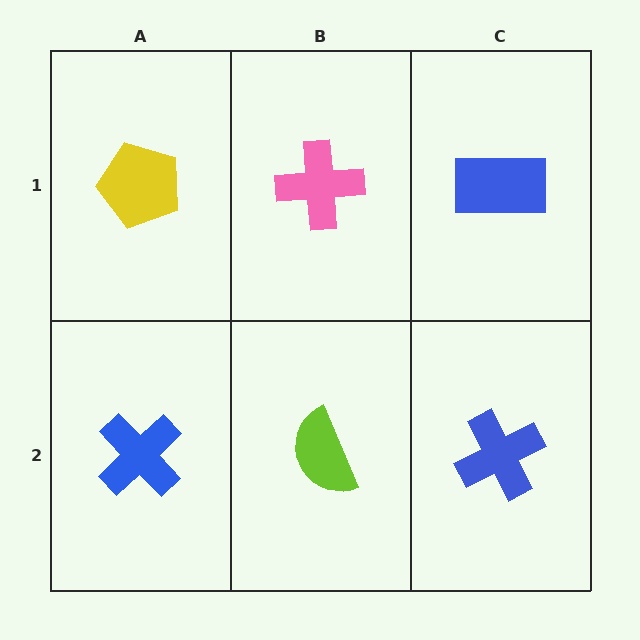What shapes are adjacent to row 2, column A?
A yellow pentagon (row 1, column A), a lime semicircle (row 2, column B).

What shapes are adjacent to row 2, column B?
A pink cross (row 1, column B), a blue cross (row 2, column A), a blue cross (row 2, column C).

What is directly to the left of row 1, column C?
A pink cross.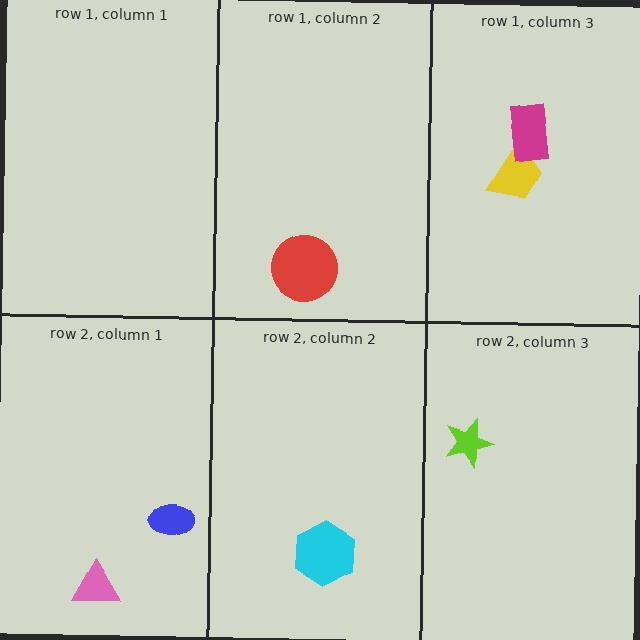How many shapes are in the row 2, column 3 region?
1.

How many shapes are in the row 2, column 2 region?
1.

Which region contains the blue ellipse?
The row 2, column 1 region.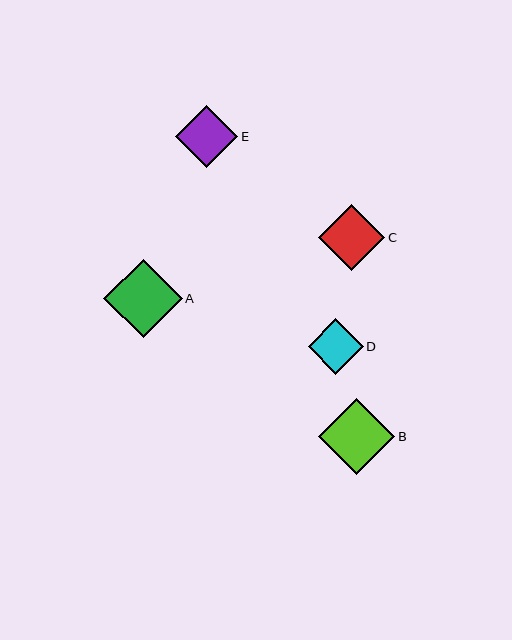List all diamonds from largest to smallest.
From largest to smallest: A, B, C, E, D.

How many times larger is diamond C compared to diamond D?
Diamond C is approximately 1.2 times the size of diamond D.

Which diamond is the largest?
Diamond A is the largest with a size of approximately 78 pixels.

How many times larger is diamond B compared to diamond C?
Diamond B is approximately 1.2 times the size of diamond C.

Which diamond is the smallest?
Diamond D is the smallest with a size of approximately 55 pixels.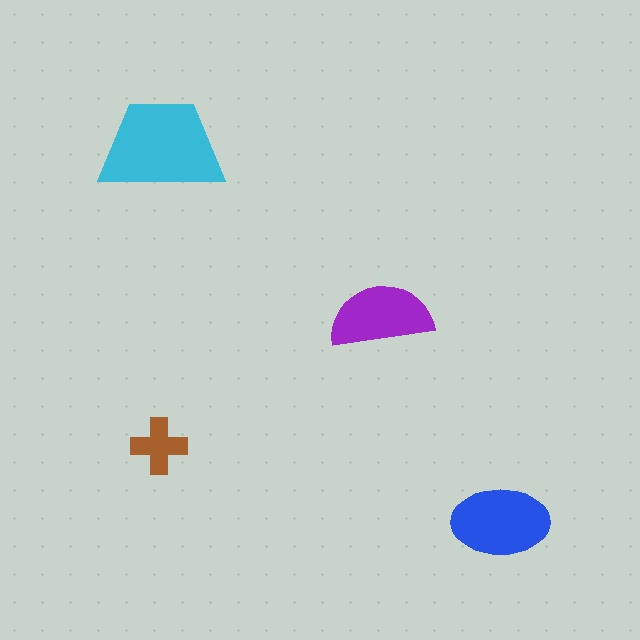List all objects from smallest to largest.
The brown cross, the purple semicircle, the blue ellipse, the cyan trapezoid.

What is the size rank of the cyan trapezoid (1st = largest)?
1st.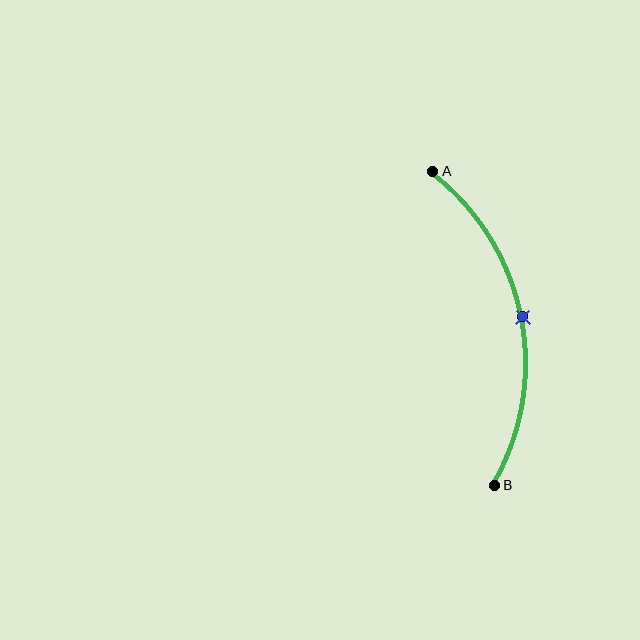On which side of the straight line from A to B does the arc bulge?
The arc bulges to the right of the straight line connecting A and B.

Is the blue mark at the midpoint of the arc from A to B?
Yes. The blue mark lies on the arc at equal arc-length from both A and B — it is the arc midpoint.